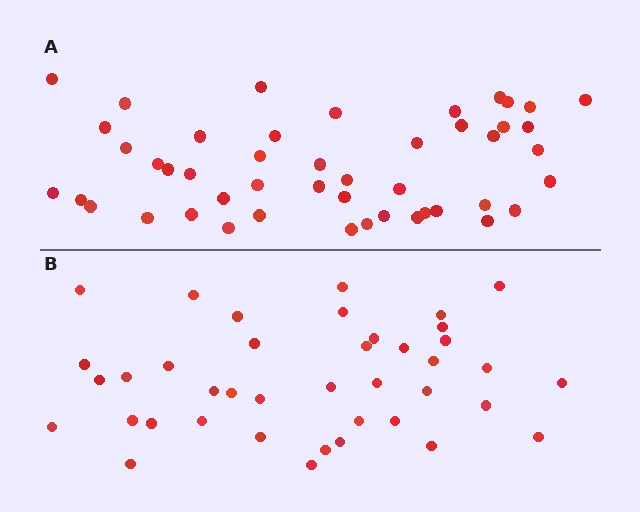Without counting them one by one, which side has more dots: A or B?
Region A (the top region) has more dots.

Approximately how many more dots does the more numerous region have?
Region A has roughly 8 or so more dots than region B.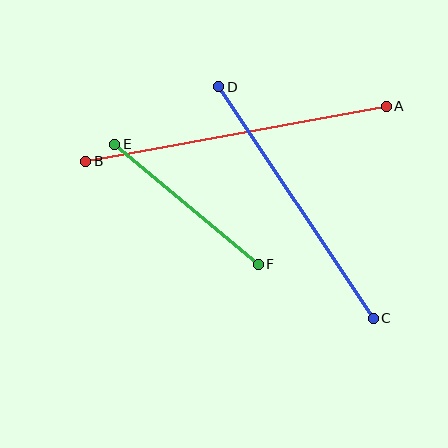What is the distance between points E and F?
The distance is approximately 187 pixels.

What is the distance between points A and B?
The distance is approximately 305 pixels.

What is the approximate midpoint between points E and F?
The midpoint is at approximately (187, 204) pixels.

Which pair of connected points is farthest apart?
Points A and B are farthest apart.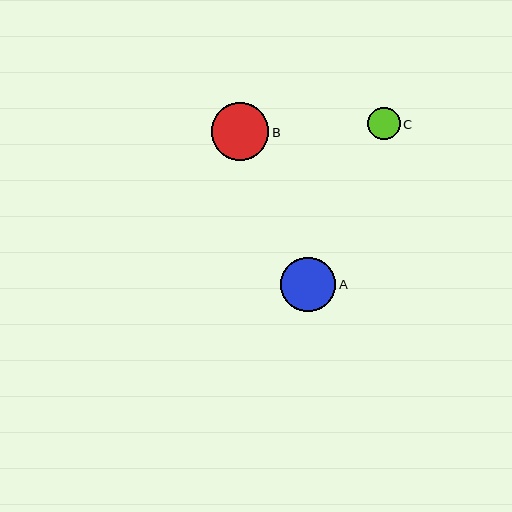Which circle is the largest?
Circle B is the largest with a size of approximately 57 pixels.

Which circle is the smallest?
Circle C is the smallest with a size of approximately 32 pixels.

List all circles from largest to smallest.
From largest to smallest: B, A, C.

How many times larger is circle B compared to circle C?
Circle B is approximately 1.8 times the size of circle C.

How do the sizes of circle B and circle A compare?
Circle B and circle A are approximately the same size.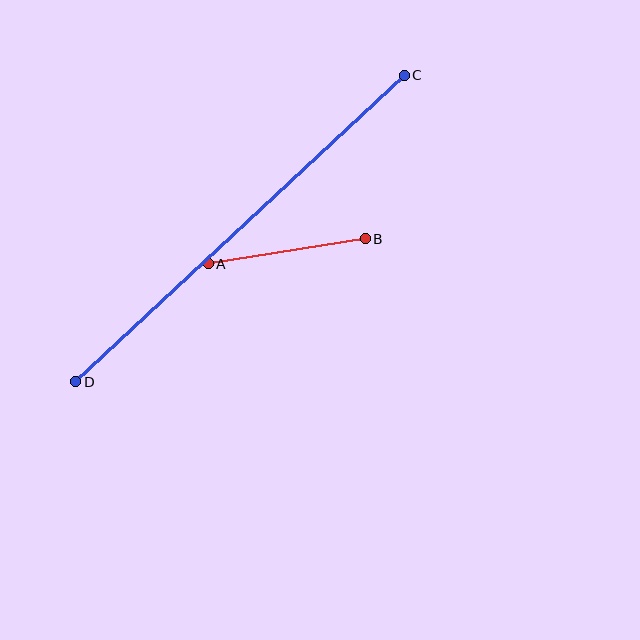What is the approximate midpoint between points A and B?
The midpoint is at approximately (287, 251) pixels.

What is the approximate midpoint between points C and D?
The midpoint is at approximately (240, 229) pixels.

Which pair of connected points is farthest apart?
Points C and D are farthest apart.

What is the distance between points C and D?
The distance is approximately 449 pixels.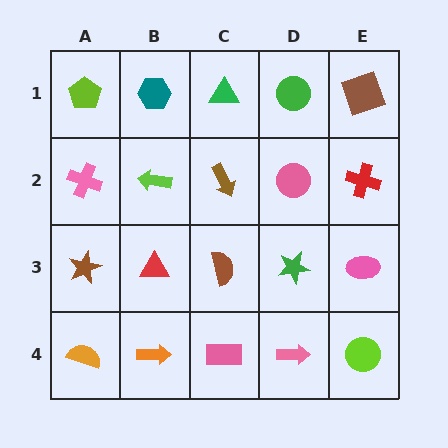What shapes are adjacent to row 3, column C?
A brown arrow (row 2, column C), a pink rectangle (row 4, column C), a red triangle (row 3, column B), a green star (row 3, column D).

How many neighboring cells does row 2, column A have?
3.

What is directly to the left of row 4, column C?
An orange arrow.